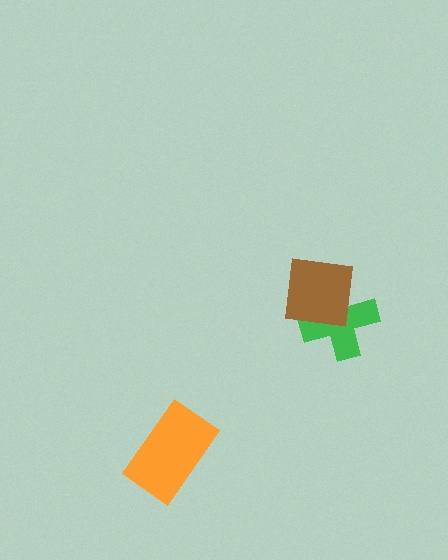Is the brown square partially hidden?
No, no other shape covers it.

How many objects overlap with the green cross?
1 object overlaps with the green cross.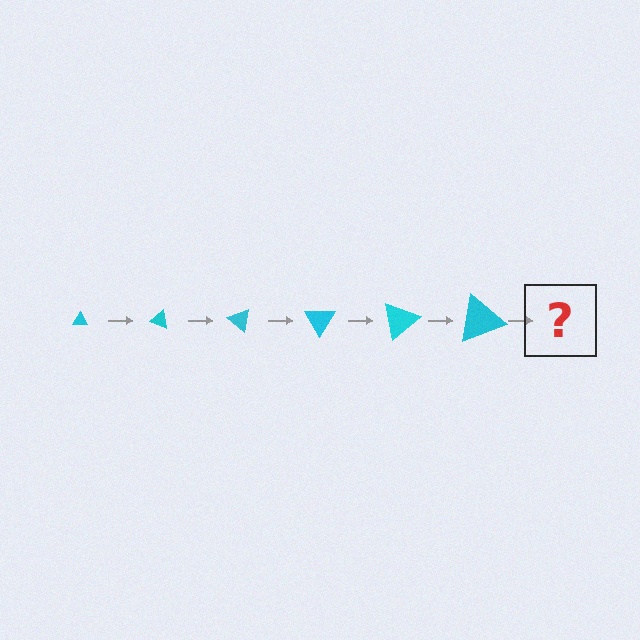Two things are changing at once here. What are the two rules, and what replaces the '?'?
The two rules are that the triangle grows larger each step and it rotates 20 degrees each step. The '?' should be a triangle, larger than the previous one and rotated 120 degrees from the start.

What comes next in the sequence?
The next element should be a triangle, larger than the previous one and rotated 120 degrees from the start.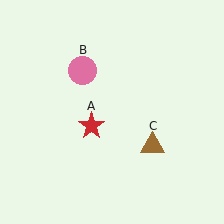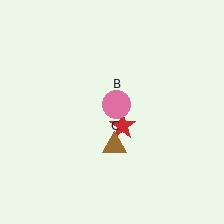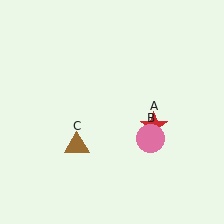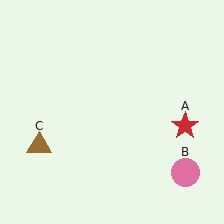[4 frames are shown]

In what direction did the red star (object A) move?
The red star (object A) moved right.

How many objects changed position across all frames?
3 objects changed position: red star (object A), pink circle (object B), brown triangle (object C).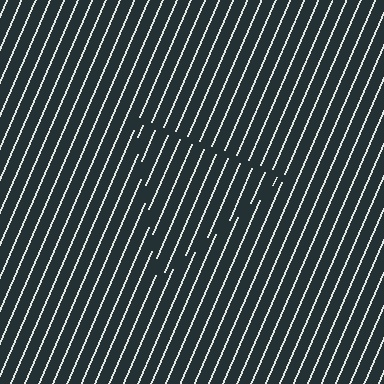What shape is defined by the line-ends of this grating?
An illusory triangle. The interior of the shape contains the same grating, shifted by half a period — the contour is defined by the phase discontinuity where line-ends from the inner and outer gratings abut.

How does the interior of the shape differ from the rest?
The interior of the shape contains the same grating, shifted by half a period — the contour is defined by the phase discontinuity where line-ends from the inner and outer gratings abut.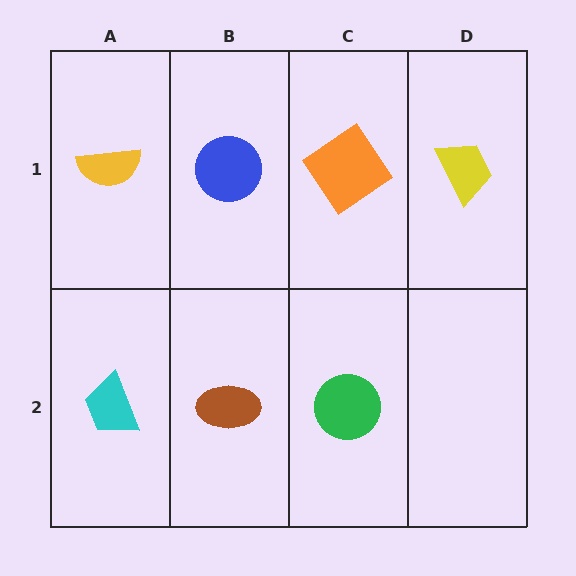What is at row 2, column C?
A green circle.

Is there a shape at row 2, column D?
No, that cell is empty.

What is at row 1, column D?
A yellow trapezoid.